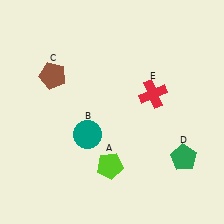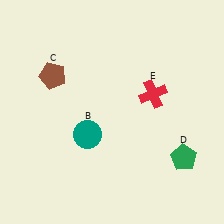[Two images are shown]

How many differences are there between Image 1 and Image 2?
There is 1 difference between the two images.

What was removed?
The lime pentagon (A) was removed in Image 2.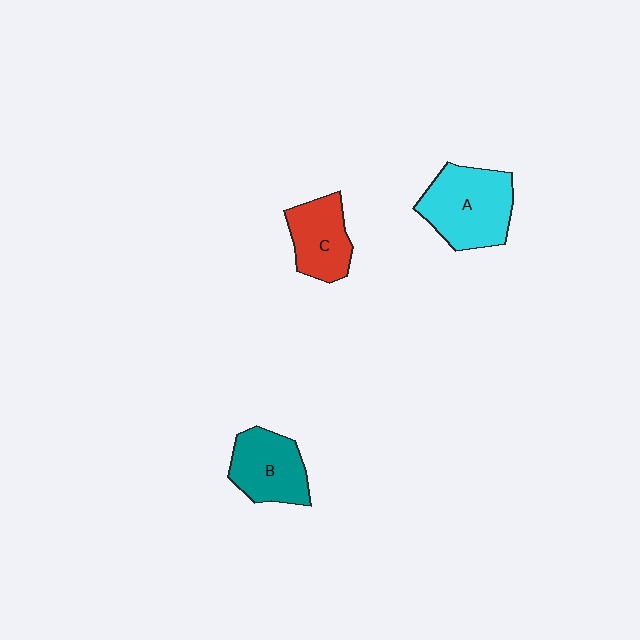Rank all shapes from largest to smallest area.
From largest to smallest: A (cyan), B (teal), C (red).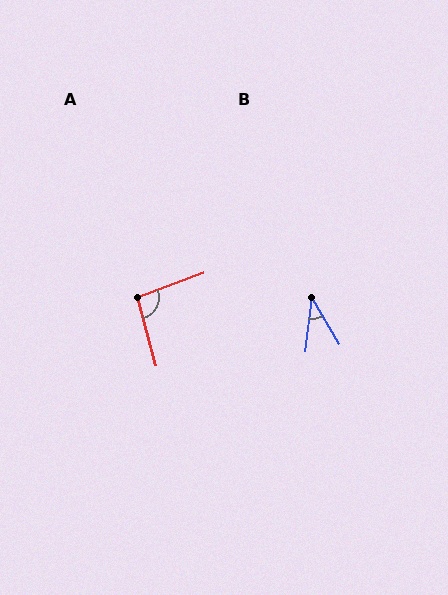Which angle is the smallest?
B, at approximately 37 degrees.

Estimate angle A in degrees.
Approximately 95 degrees.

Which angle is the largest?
A, at approximately 95 degrees.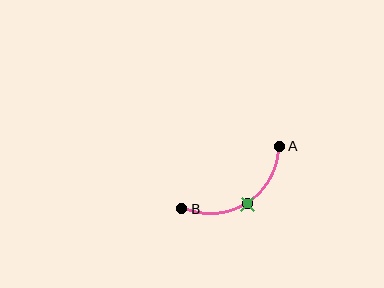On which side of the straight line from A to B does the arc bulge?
The arc bulges below the straight line connecting A and B.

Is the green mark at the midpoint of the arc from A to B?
Yes. The green mark lies on the arc at equal arc-length from both A and B — it is the arc midpoint.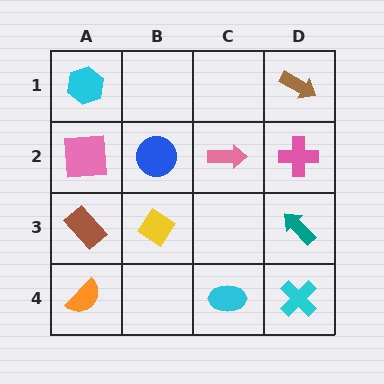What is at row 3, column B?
A yellow diamond.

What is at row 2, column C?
A pink arrow.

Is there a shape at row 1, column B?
No, that cell is empty.